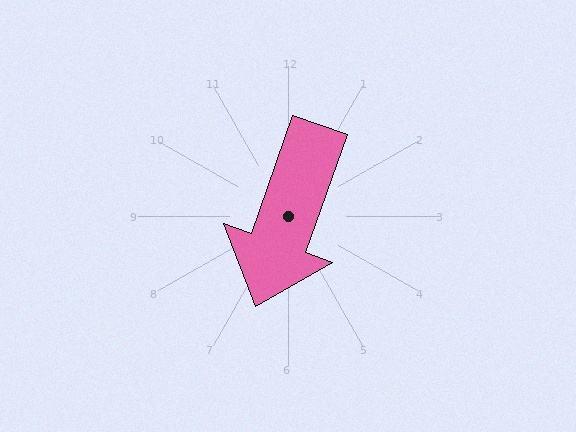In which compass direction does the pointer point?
South.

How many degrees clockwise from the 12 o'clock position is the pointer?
Approximately 200 degrees.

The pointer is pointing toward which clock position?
Roughly 7 o'clock.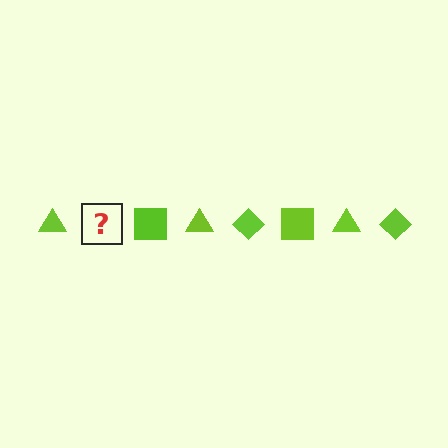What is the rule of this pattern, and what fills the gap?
The rule is that the pattern cycles through triangle, diamond, square shapes in lime. The gap should be filled with a lime diamond.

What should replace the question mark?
The question mark should be replaced with a lime diamond.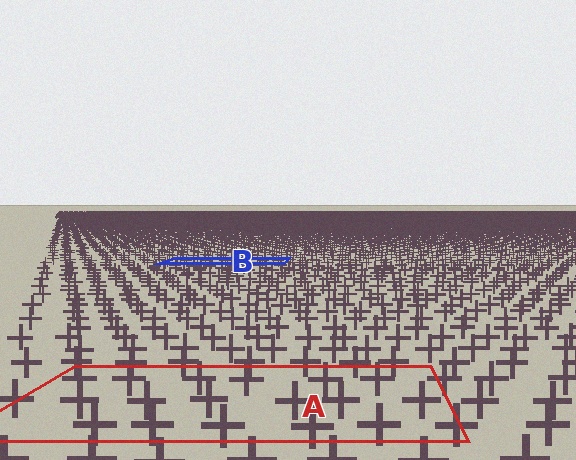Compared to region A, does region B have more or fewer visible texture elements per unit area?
Region B has more texture elements per unit area — they are packed more densely because it is farther away.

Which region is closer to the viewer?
Region A is closer. The texture elements there are larger and more spread out.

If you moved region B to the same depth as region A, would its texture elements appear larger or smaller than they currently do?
They would appear larger. At a closer depth, the same texture elements are projected at a bigger on-screen size.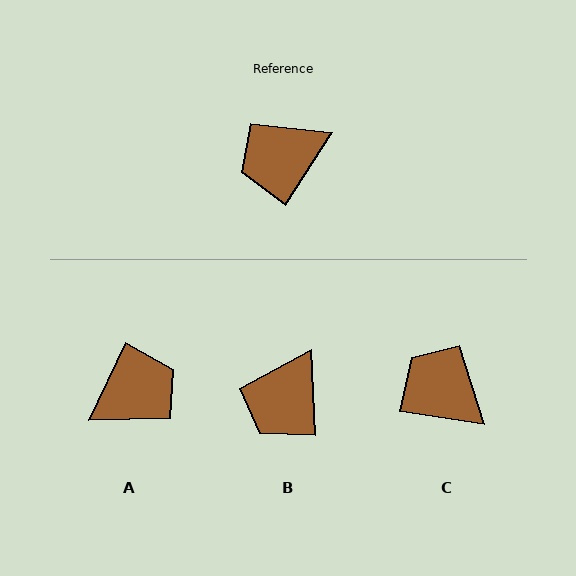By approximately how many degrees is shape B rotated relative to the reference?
Approximately 35 degrees counter-clockwise.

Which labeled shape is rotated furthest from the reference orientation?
A, about 173 degrees away.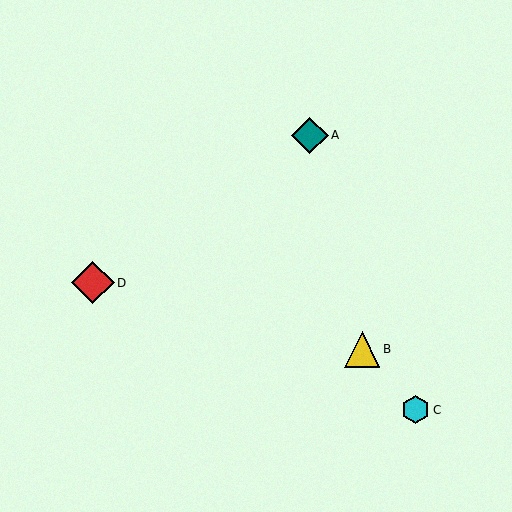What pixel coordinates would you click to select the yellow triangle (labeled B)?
Click at (362, 349) to select the yellow triangle B.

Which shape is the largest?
The red diamond (labeled D) is the largest.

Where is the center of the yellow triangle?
The center of the yellow triangle is at (362, 349).